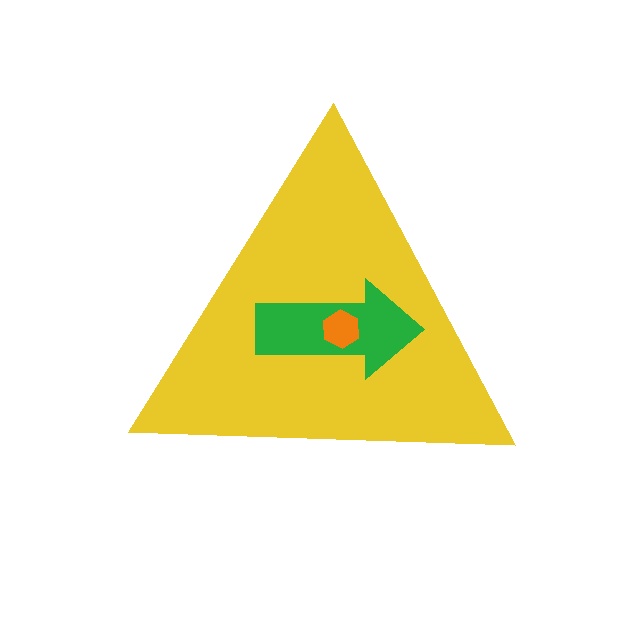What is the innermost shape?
The orange hexagon.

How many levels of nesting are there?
3.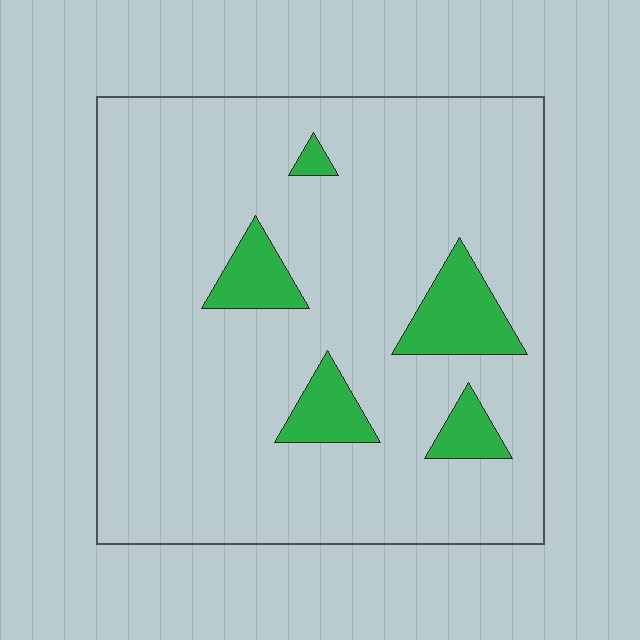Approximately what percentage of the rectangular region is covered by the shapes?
Approximately 10%.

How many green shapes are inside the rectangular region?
5.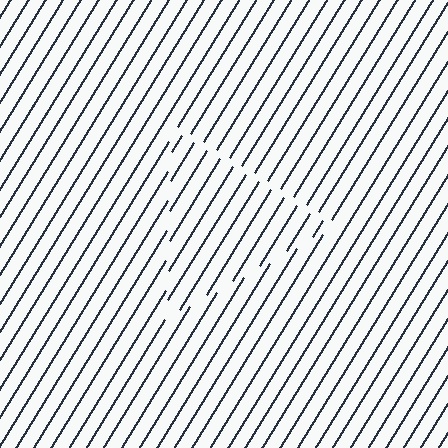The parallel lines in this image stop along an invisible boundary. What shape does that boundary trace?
An illusory triangle. The interior of the shape contains the same grating, shifted by half a period — the contour is defined by the phase discontinuity where line-ends from the inner and outer gratings abut.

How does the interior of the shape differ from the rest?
The interior of the shape contains the same grating, shifted by half a period — the contour is defined by the phase discontinuity where line-ends from the inner and outer gratings abut.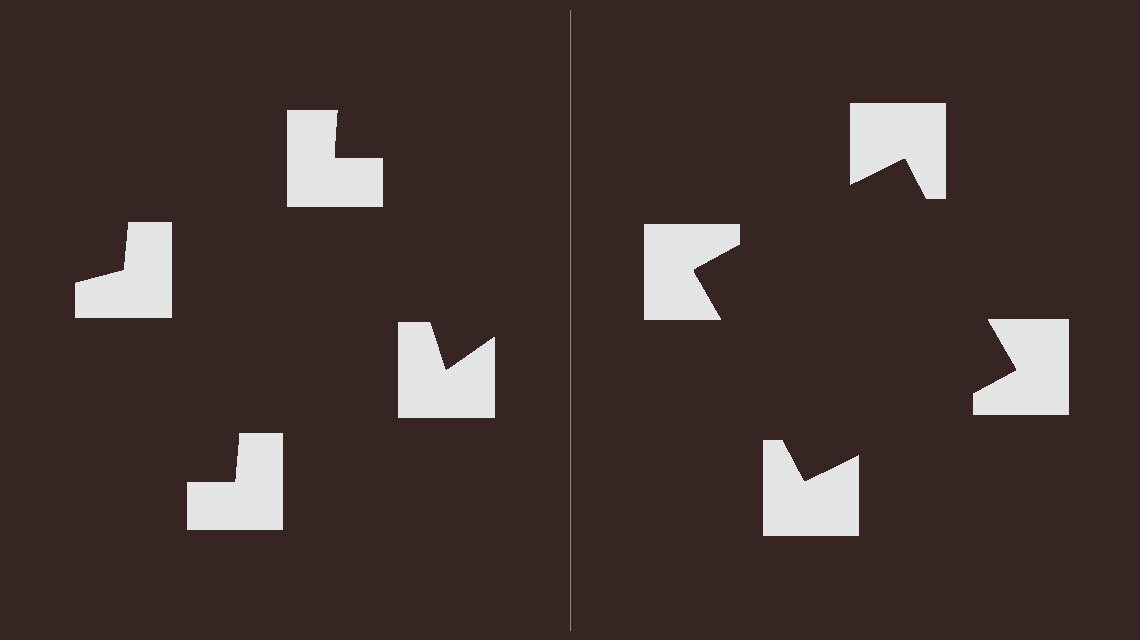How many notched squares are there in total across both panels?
8 — 4 on each side.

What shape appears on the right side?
An illusory square.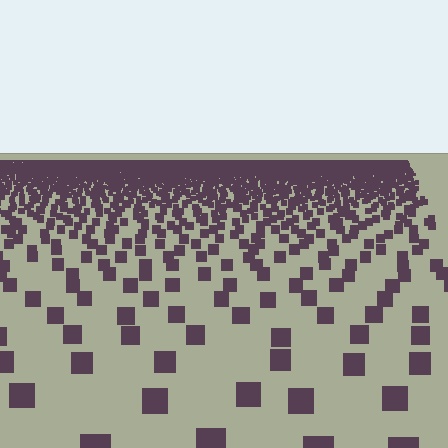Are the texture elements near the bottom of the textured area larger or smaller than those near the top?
Larger. Near the bottom, elements are closer to the viewer and appear at a bigger on-screen size.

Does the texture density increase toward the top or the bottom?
Density increases toward the top.